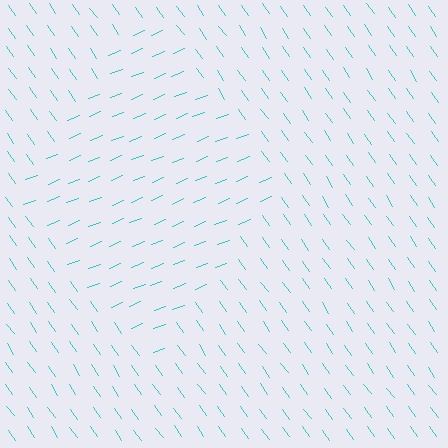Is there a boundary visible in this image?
Yes, there is a texture boundary formed by a change in line orientation.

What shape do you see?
I see a diamond.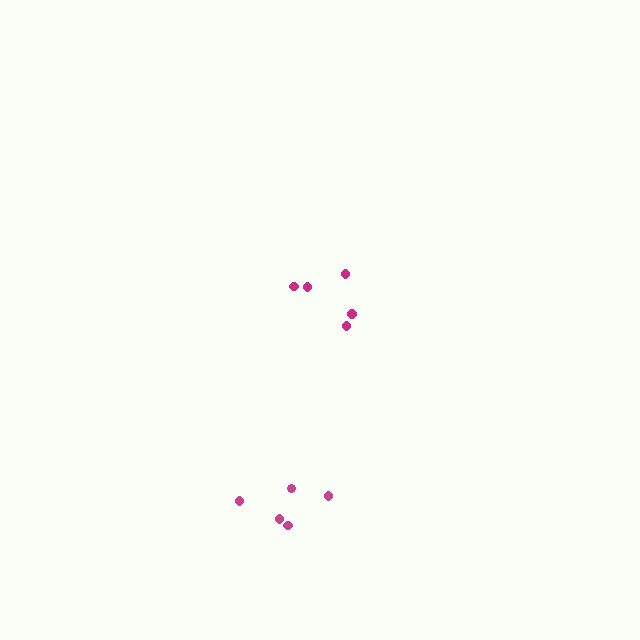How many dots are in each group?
Group 1: 5 dots, Group 2: 5 dots (10 total).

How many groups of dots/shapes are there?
There are 2 groups.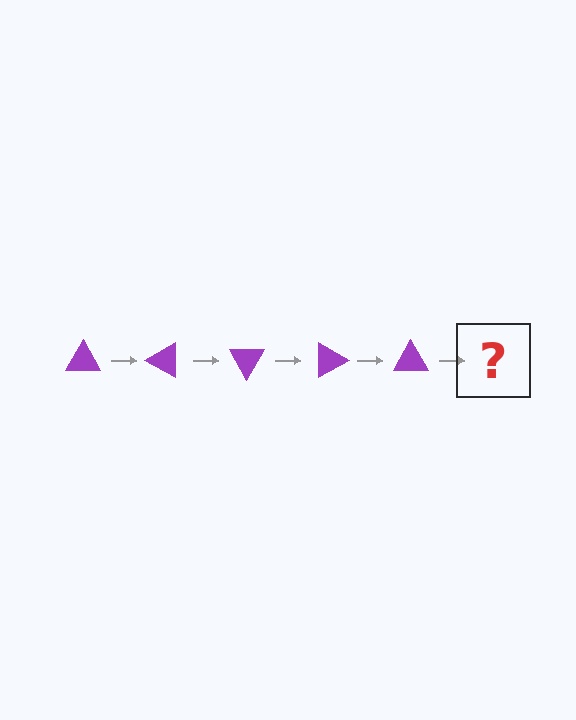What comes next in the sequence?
The next element should be a purple triangle rotated 150 degrees.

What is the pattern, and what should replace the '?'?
The pattern is that the triangle rotates 30 degrees each step. The '?' should be a purple triangle rotated 150 degrees.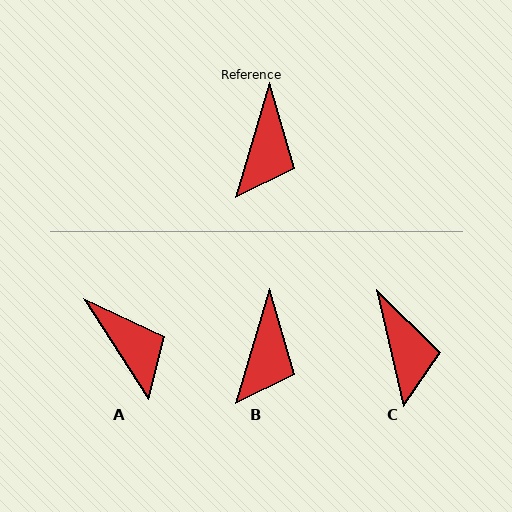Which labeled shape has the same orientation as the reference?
B.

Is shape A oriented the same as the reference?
No, it is off by about 49 degrees.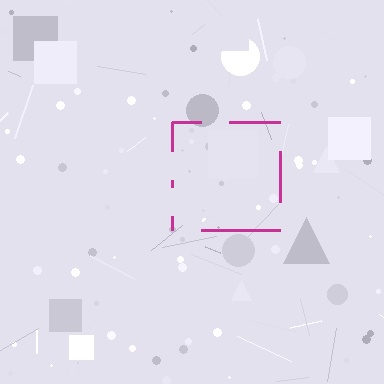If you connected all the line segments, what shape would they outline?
They would outline a square.